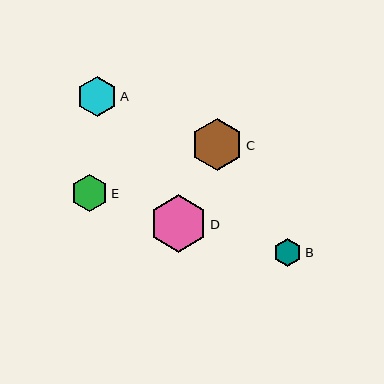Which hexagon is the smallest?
Hexagon B is the smallest with a size of approximately 28 pixels.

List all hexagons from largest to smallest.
From largest to smallest: D, C, A, E, B.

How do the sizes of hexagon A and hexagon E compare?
Hexagon A and hexagon E are approximately the same size.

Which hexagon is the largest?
Hexagon D is the largest with a size of approximately 58 pixels.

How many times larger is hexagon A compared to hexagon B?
Hexagon A is approximately 1.4 times the size of hexagon B.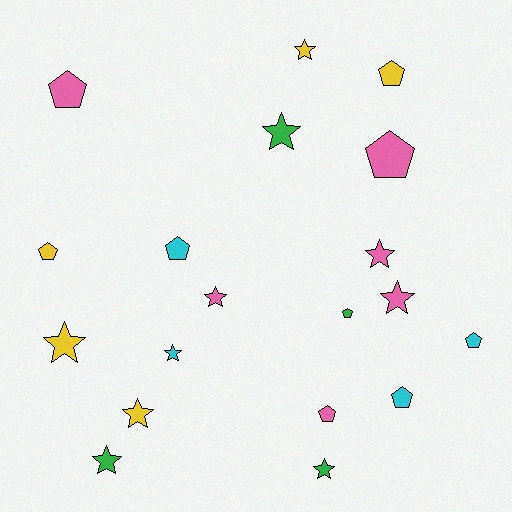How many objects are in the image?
There are 19 objects.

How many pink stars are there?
There are 3 pink stars.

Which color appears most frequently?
Pink, with 6 objects.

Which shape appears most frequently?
Star, with 10 objects.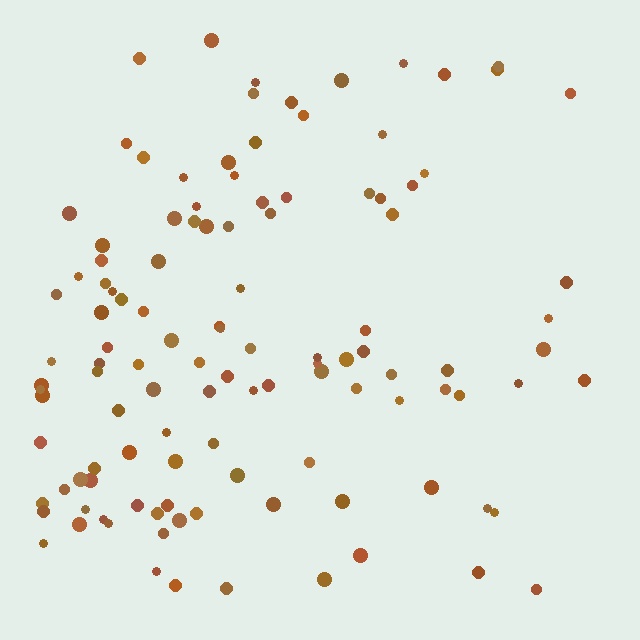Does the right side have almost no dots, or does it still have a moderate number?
Still a moderate number, just noticeably fewer than the left.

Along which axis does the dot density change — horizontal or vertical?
Horizontal.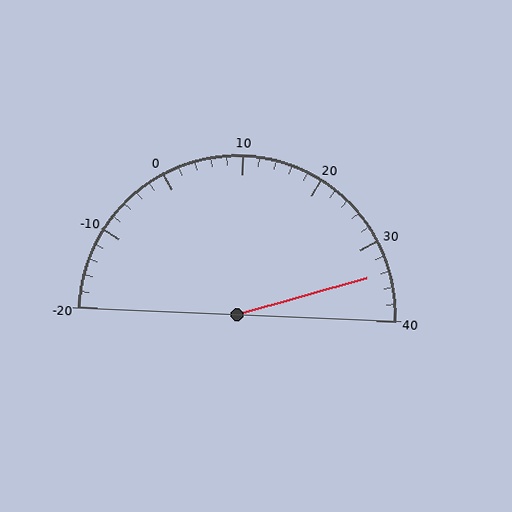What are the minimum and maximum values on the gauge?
The gauge ranges from -20 to 40.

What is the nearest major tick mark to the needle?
The nearest major tick mark is 30.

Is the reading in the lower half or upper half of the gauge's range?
The reading is in the upper half of the range (-20 to 40).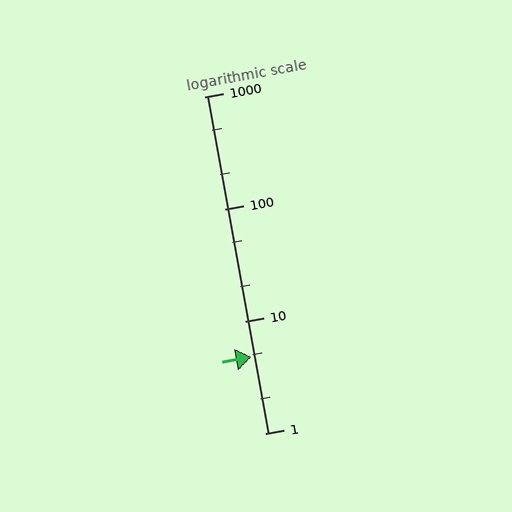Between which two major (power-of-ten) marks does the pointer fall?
The pointer is between 1 and 10.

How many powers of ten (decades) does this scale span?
The scale spans 3 decades, from 1 to 1000.